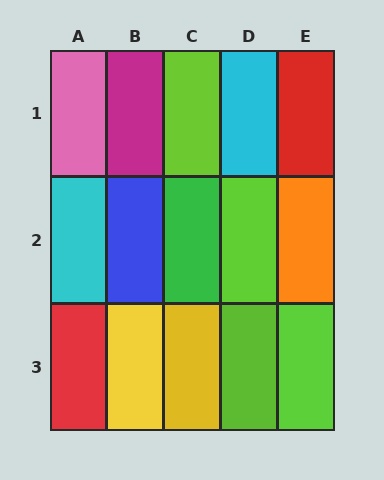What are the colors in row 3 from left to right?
Red, yellow, yellow, lime, lime.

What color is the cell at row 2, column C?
Green.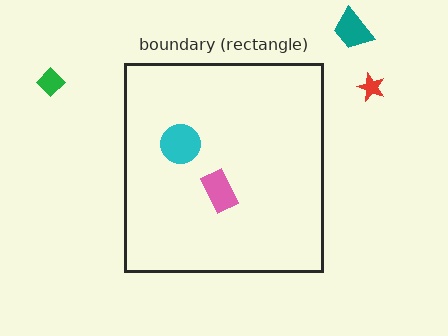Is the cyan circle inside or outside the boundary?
Inside.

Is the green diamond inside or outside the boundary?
Outside.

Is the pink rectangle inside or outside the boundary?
Inside.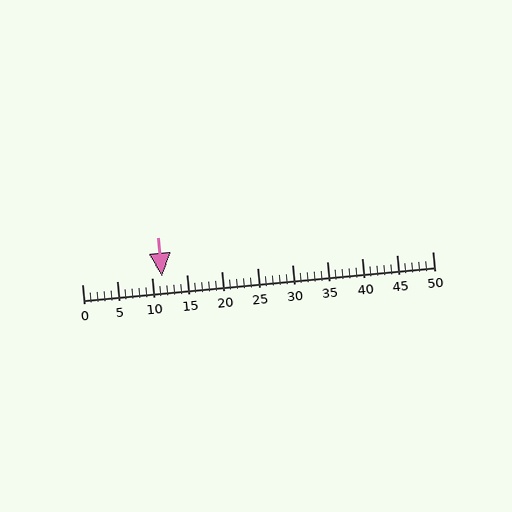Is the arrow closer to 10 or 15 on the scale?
The arrow is closer to 10.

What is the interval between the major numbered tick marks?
The major tick marks are spaced 5 units apart.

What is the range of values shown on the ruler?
The ruler shows values from 0 to 50.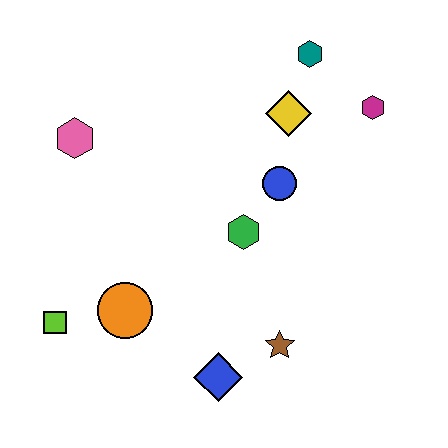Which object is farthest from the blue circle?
The lime square is farthest from the blue circle.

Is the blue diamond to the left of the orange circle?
No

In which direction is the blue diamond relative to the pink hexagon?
The blue diamond is below the pink hexagon.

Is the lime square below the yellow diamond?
Yes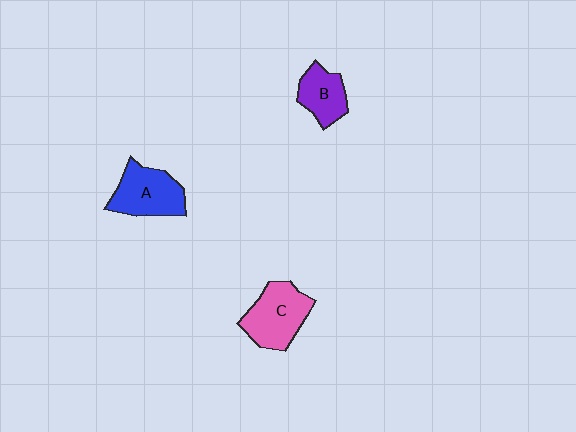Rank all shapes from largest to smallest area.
From largest to smallest: C (pink), A (blue), B (purple).